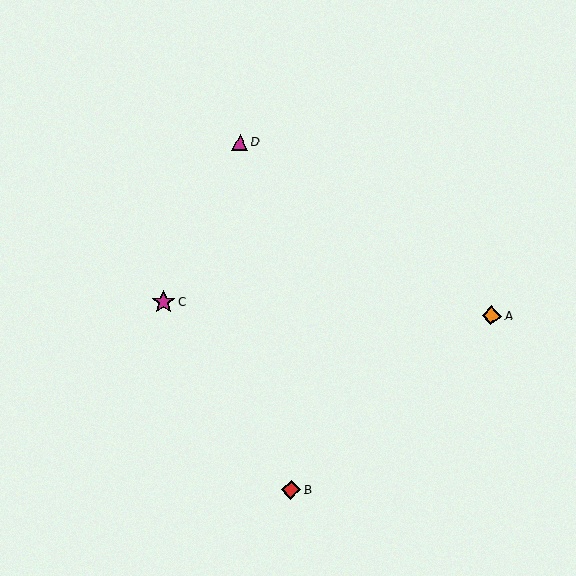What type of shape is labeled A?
Shape A is an orange diamond.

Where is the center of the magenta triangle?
The center of the magenta triangle is at (240, 142).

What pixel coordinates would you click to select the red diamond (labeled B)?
Click at (291, 490) to select the red diamond B.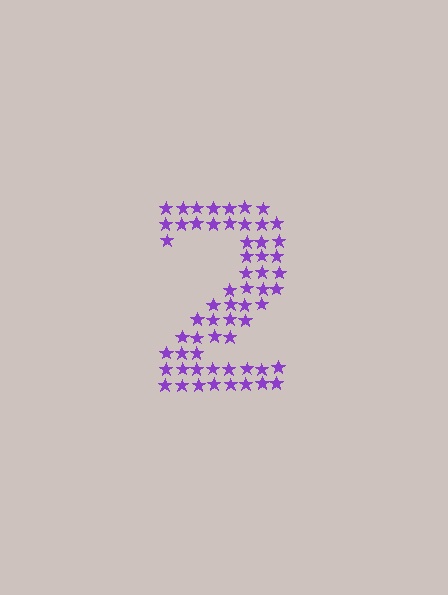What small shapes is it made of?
It is made of small stars.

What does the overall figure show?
The overall figure shows the digit 2.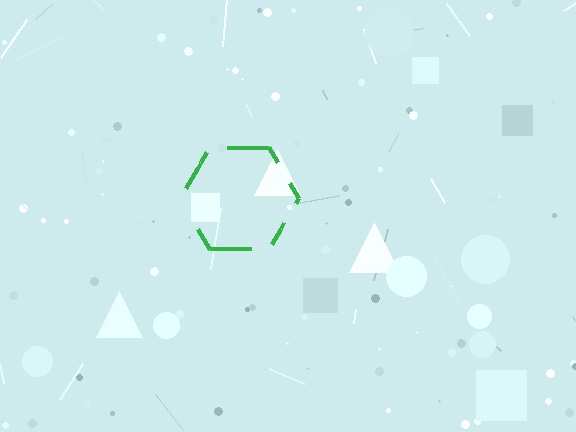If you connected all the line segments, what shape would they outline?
They would outline a hexagon.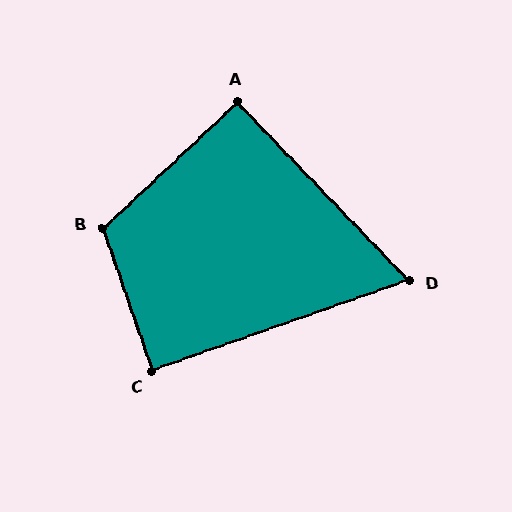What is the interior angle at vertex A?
Approximately 90 degrees (approximately right).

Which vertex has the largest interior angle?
B, at approximately 114 degrees.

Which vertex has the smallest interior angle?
D, at approximately 66 degrees.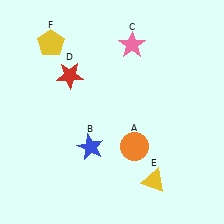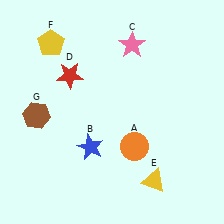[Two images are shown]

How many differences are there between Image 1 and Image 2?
There is 1 difference between the two images.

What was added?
A brown hexagon (G) was added in Image 2.